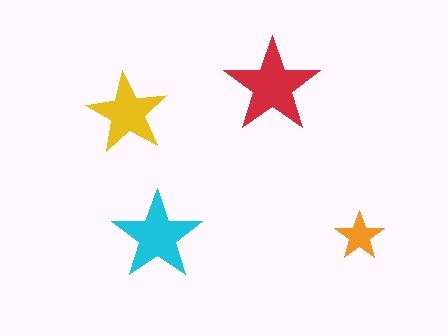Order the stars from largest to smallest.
the red one, the cyan one, the yellow one, the orange one.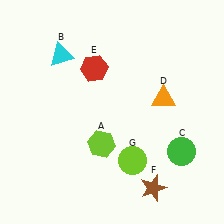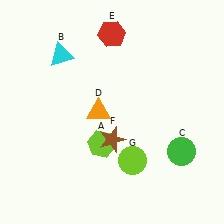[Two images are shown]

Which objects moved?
The objects that moved are: the orange triangle (D), the red hexagon (E), the brown star (F).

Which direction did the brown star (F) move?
The brown star (F) moved up.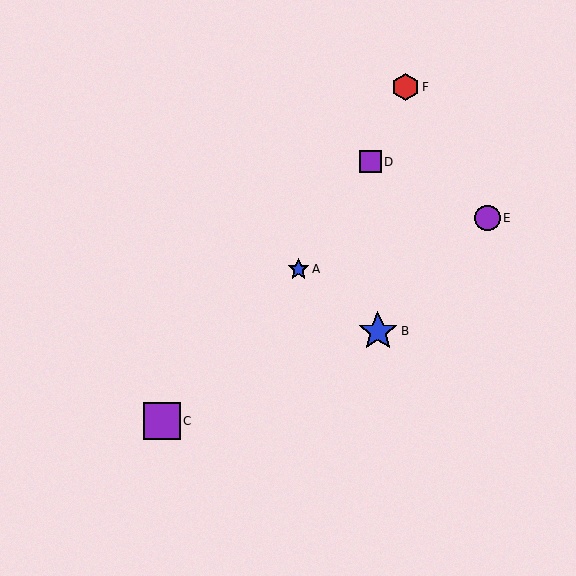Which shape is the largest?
The blue star (labeled B) is the largest.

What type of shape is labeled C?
Shape C is a purple square.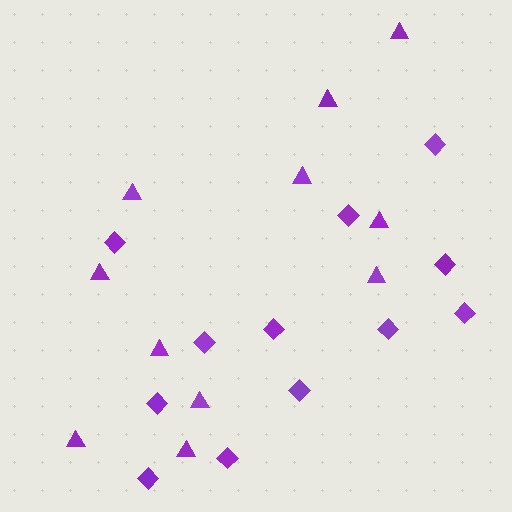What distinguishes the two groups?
There are 2 groups: one group of diamonds (12) and one group of triangles (11).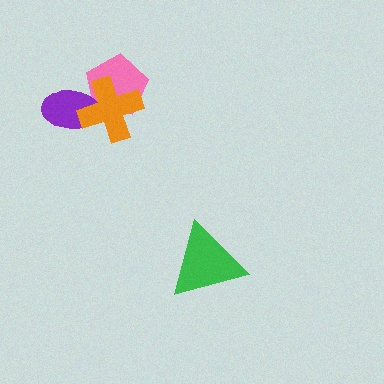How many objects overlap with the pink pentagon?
2 objects overlap with the pink pentagon.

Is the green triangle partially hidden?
No, no other shape covers it.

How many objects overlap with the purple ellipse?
2 objects overlap with the purple ellipse.